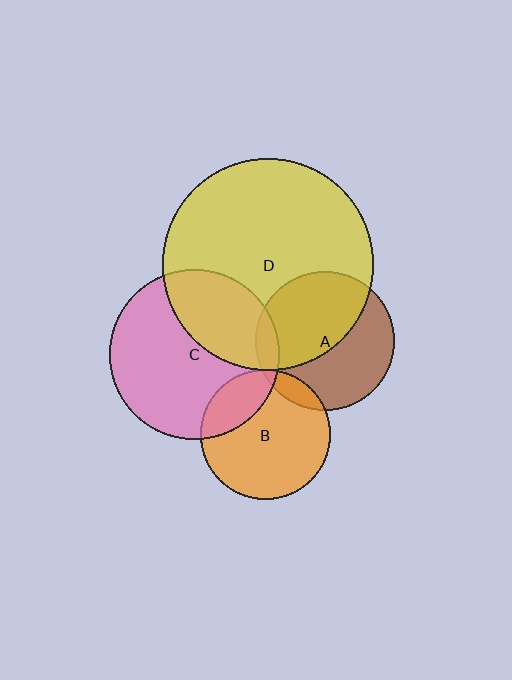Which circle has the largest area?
Circle D (yellow).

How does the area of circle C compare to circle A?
Approximately 1.5 times.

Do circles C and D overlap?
Yes.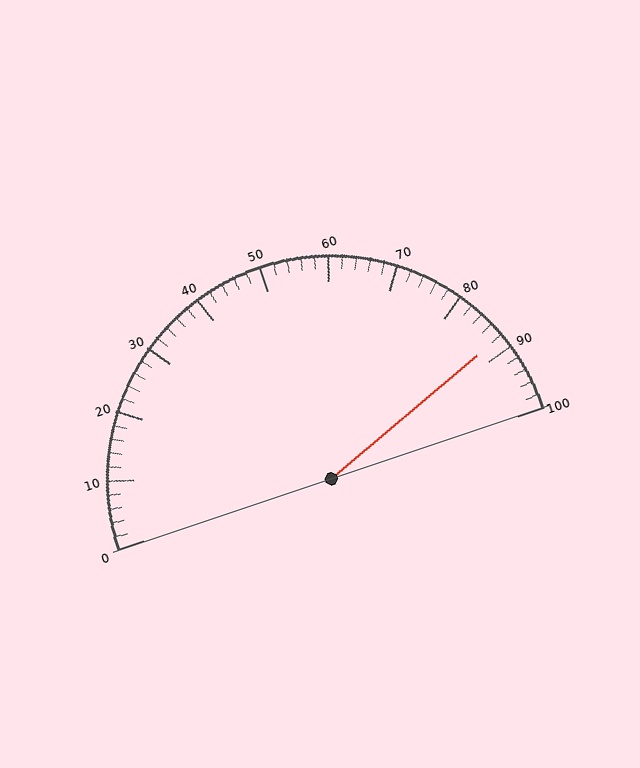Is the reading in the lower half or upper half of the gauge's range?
The reading is in the upper half of the range (0 to 100).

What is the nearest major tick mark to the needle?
The nearest major tick mark is 90.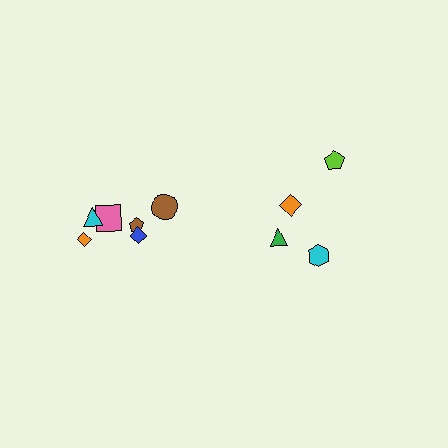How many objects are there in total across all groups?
There are 10 objects.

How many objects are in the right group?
There are 4 objects.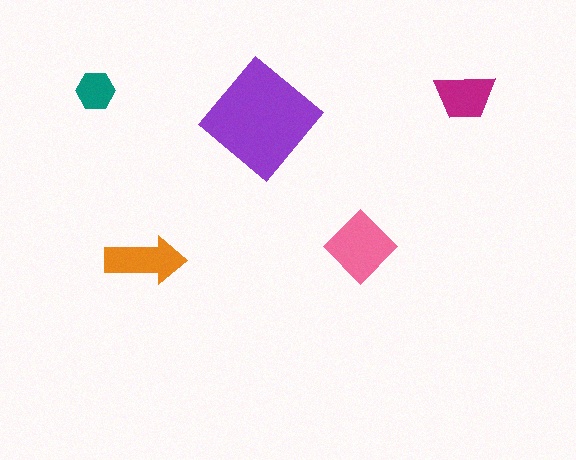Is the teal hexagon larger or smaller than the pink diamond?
Smaller.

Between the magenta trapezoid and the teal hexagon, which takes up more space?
The magenta trapezoid.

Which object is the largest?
The purple diamond.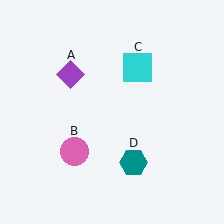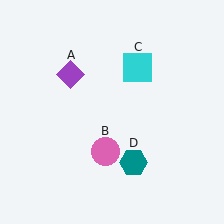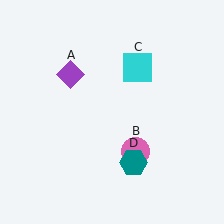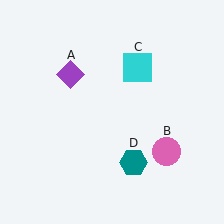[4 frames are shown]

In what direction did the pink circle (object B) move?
The pink circle (object B) moved right.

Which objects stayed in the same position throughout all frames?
Purple diamond (object A) and cyan square (object C) and teal hexagon (object D) remained stationary.